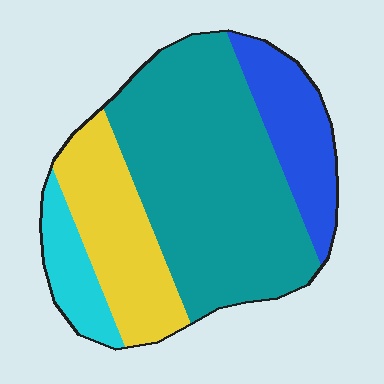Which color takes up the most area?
Teal, at roughly 55%.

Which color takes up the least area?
Cyan, at roughly 10%.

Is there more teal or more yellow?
Teal.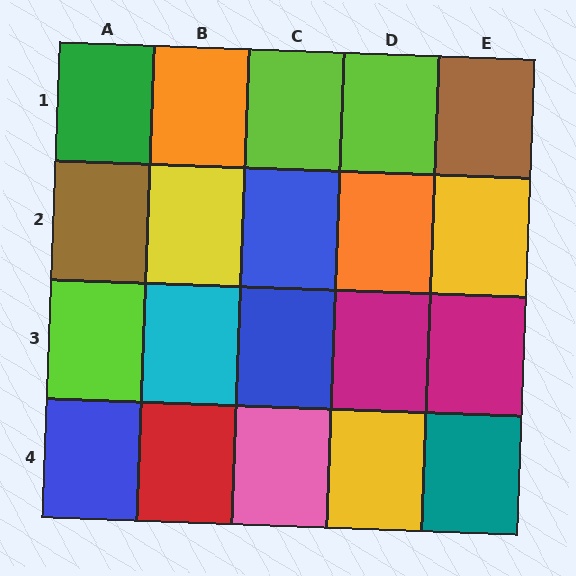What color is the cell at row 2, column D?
Orange.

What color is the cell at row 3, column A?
Lime.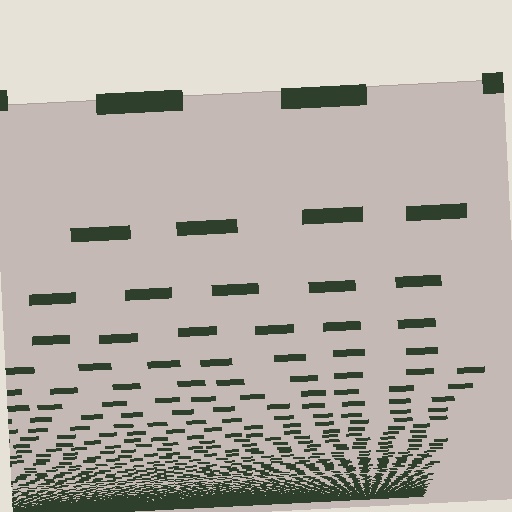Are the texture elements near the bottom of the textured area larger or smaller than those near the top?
Smaller. The gradient is inverted — elements near the bottom are smaller and denser.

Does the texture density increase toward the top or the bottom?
Density increases toward the bottom.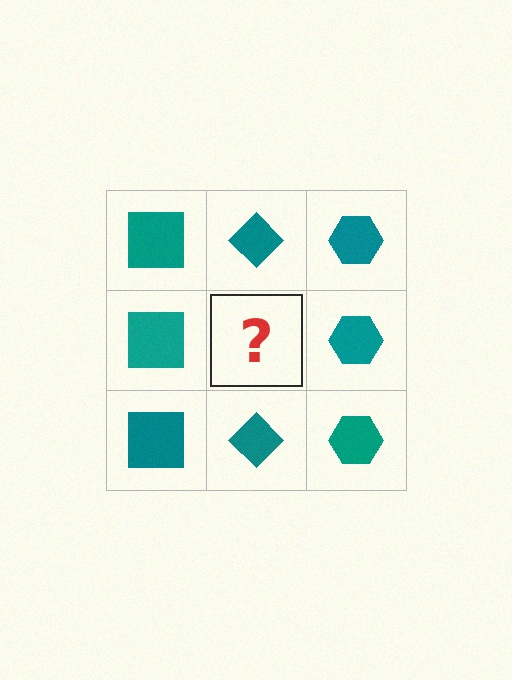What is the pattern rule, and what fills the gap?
The rule is that each column has a consistent shape. The gap should be filled with a teal diamond.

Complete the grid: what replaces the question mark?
The question mark should be replaced with a teal diamond.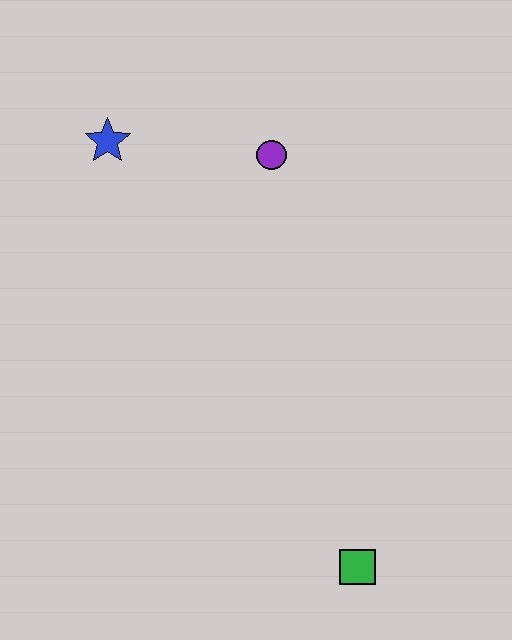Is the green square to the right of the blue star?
Yes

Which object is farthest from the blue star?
The green square is farthest from the blue star.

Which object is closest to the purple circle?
The blue star is closest to the purple circle.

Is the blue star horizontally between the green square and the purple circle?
No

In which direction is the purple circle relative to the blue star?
The purple circle is to the right of the blue star.